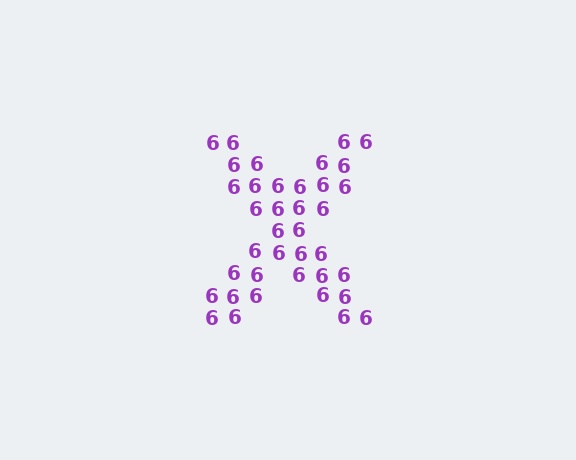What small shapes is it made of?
It is made of small digit 6's.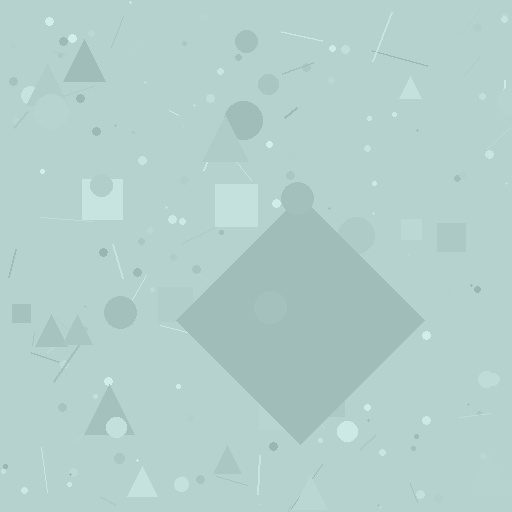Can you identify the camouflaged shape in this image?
The camouflaged shape is a diamond.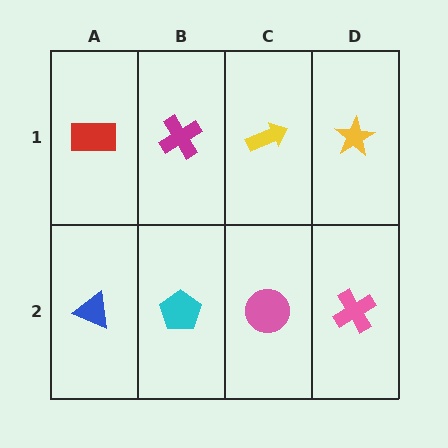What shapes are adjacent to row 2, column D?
A yellow star (row 1, column D), a pink circle (row 2, column C).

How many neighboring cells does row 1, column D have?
2.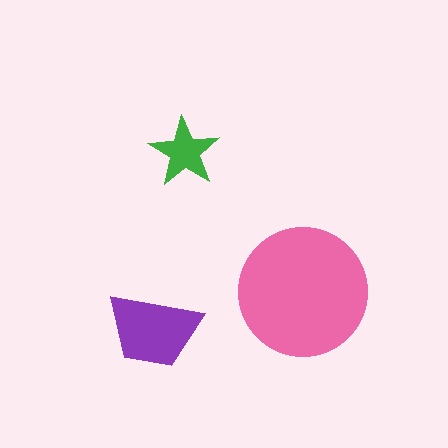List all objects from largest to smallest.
The pink circle, the purple trapezoid, the green star.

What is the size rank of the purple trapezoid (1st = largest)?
2nd.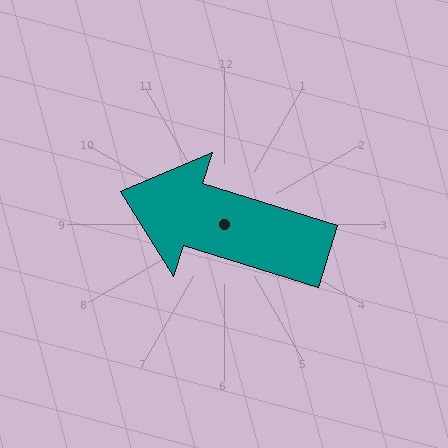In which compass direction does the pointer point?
West.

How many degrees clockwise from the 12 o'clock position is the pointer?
Approximately 287 degrees.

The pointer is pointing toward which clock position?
Roughly 10 o'clock.